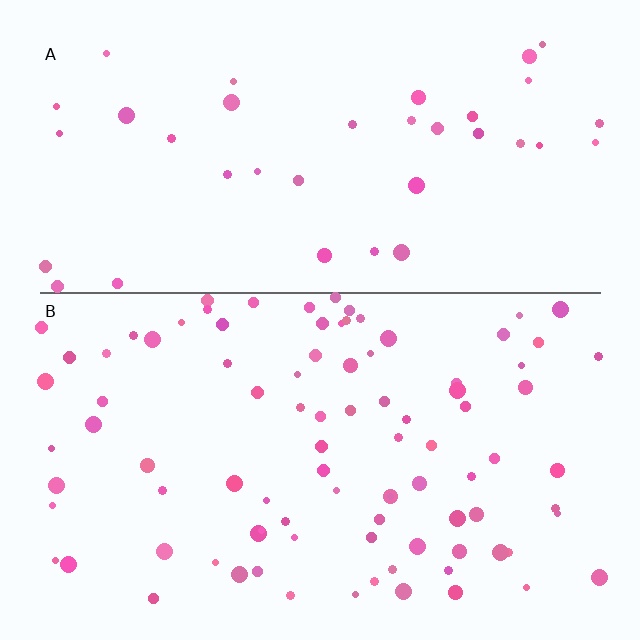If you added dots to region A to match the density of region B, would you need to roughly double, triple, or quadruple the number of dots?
Approximately double.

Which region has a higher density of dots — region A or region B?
B (the bottom).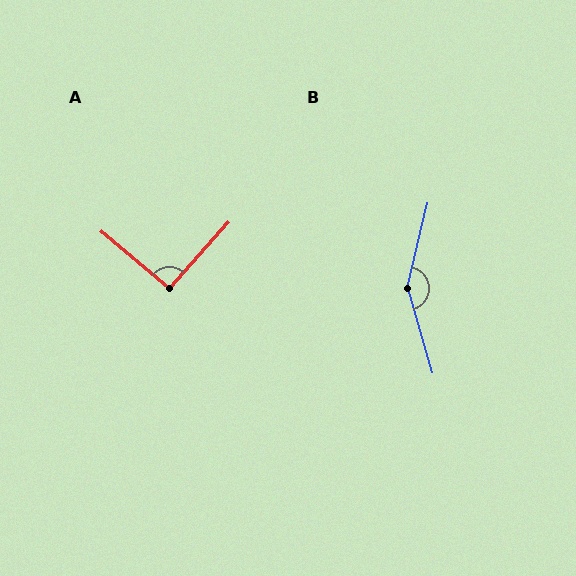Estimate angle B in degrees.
Approximately 150 degrees.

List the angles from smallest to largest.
A (92°), B (150°).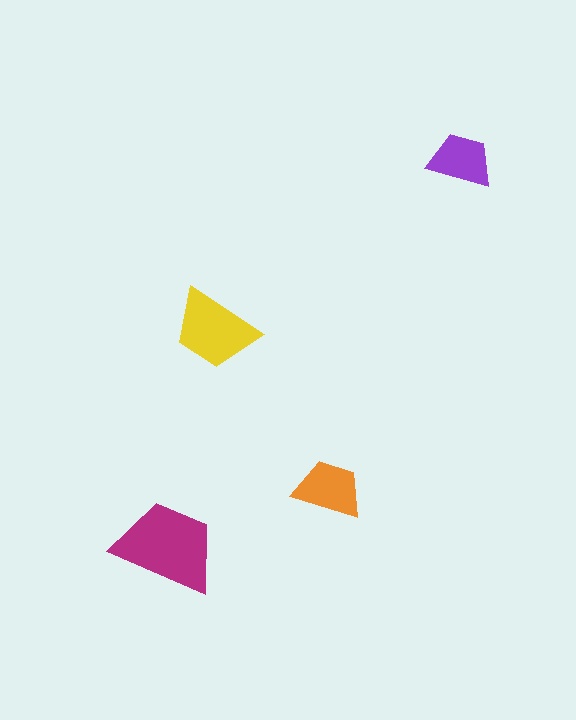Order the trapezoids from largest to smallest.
the magenta one, the yellow one, the orange one, the purple one.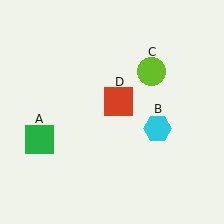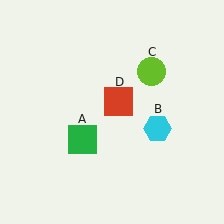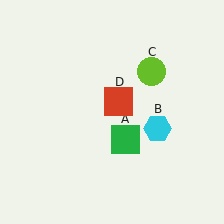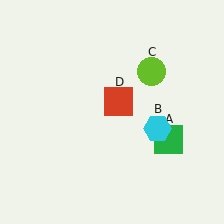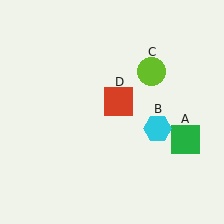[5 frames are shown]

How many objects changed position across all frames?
1 object changed position: green square (object A).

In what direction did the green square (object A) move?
The green square (object A) moved right.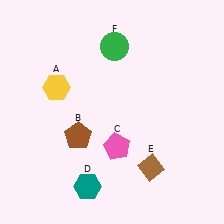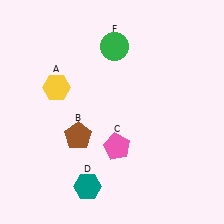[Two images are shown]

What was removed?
The brown diamond (E) was removed in Image 2.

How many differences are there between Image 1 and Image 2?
There is 1 difference between the two images.